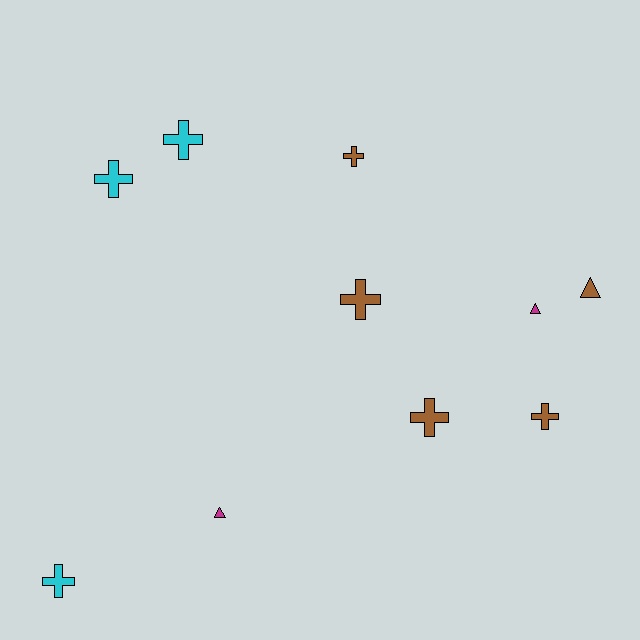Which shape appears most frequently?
Cross, with 7 objects.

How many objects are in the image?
There are 10 objects.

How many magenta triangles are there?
There are 2 magenta triangles.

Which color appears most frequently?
Brown, with 5 objects.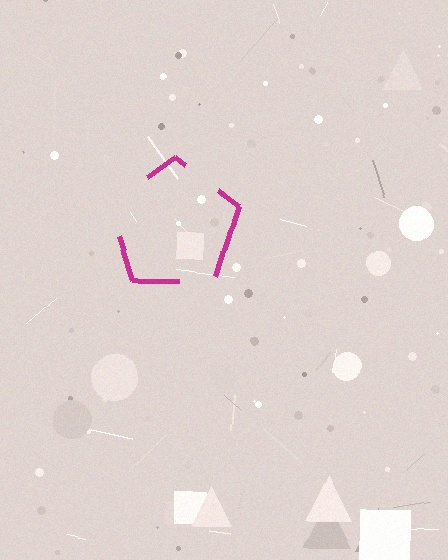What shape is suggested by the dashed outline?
The dashed outline suggests a pentagon.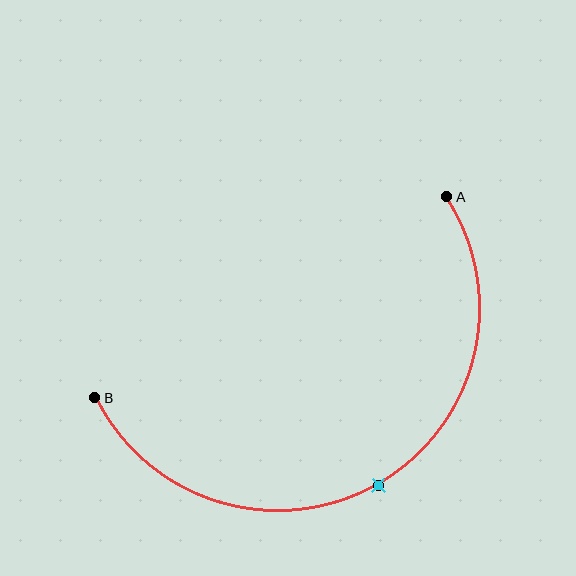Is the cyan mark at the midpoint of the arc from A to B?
Yes. The cyan mark lies on the arc at equal arc-length from both A and B — it is the arc midpoint.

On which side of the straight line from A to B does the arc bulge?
The arc bulges below the straight line connecting A and B.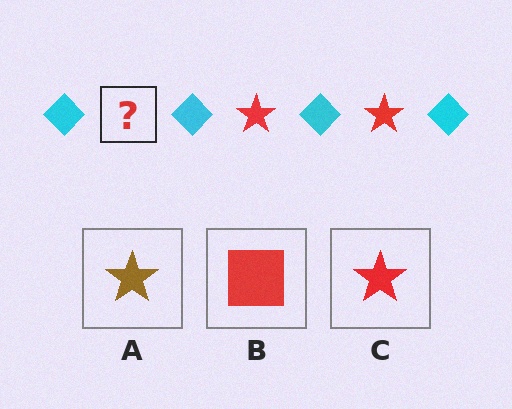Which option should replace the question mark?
Option C.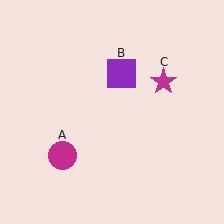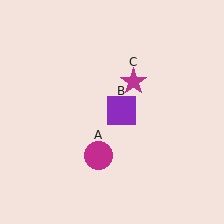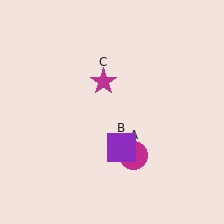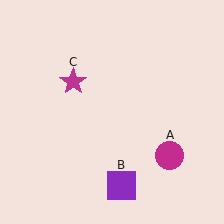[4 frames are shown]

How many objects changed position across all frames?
3 objects changed position: magenta circle (object A), purple square (object B), magenta star (object C).